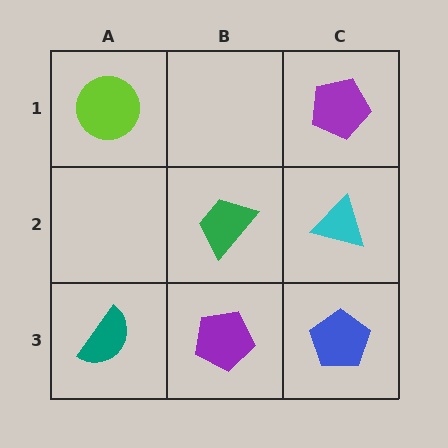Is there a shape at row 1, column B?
No, that cell is empty.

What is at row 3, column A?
A teal semicircle.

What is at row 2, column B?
A green trapezoid.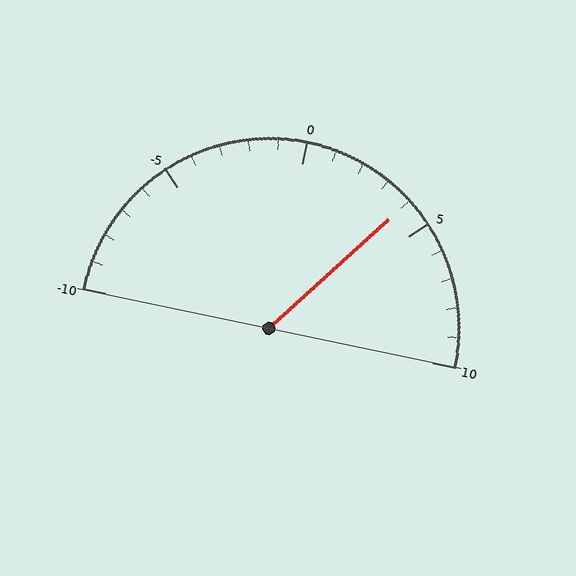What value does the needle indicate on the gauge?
The needle indicates approximately 4.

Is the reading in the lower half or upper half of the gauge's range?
The reading is in the upper half of the range (-10 to 10).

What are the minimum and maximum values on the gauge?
The gauge ranges from -10 to 10.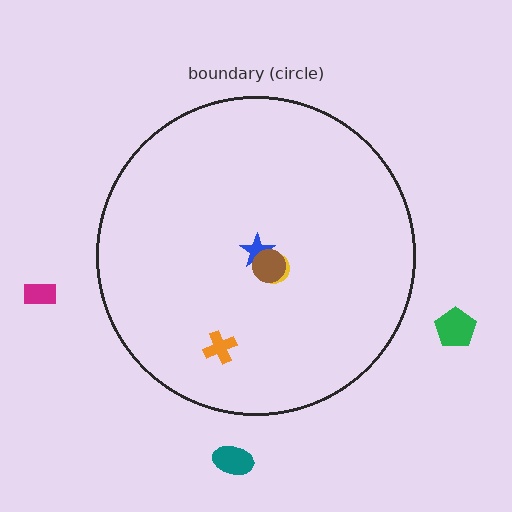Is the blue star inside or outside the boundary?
Inside.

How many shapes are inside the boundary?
4 inside, 3 outside.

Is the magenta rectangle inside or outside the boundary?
Outside.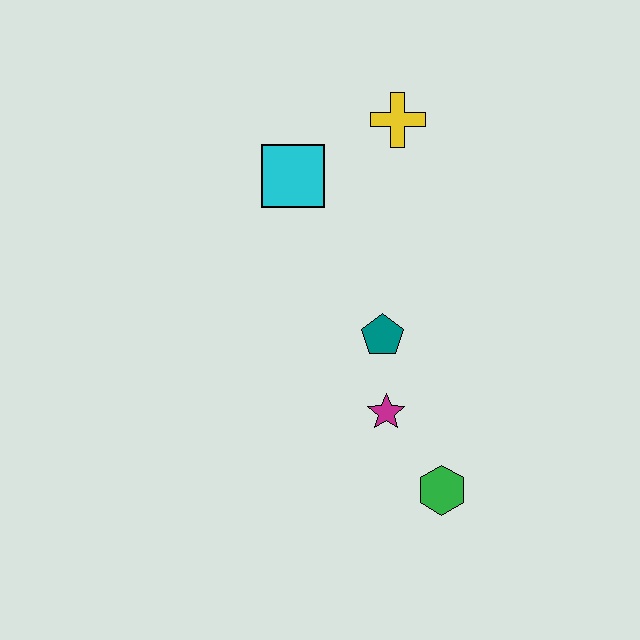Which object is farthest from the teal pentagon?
The yellow cross is farthest from the teal pentagon.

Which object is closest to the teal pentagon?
The magenta star is closest to the teal pentagon.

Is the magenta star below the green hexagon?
No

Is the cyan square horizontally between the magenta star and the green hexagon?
No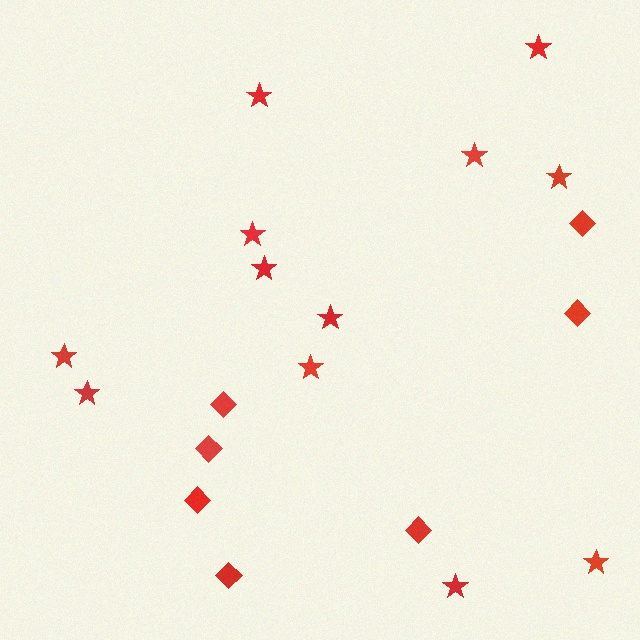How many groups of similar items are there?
There are 2 groups: one group of stars (12) and one group of diamonds (7).